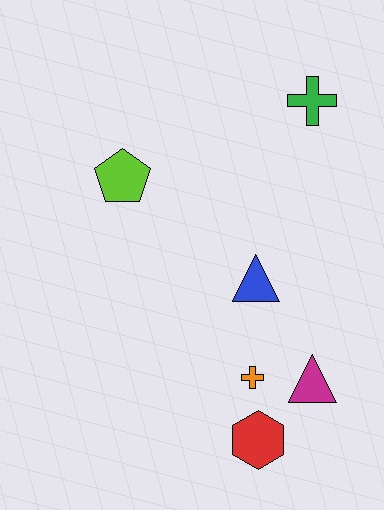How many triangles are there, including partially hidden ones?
There are 2 triangles.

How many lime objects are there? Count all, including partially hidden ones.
There is 1 lime object.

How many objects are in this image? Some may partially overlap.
There are 6 objects.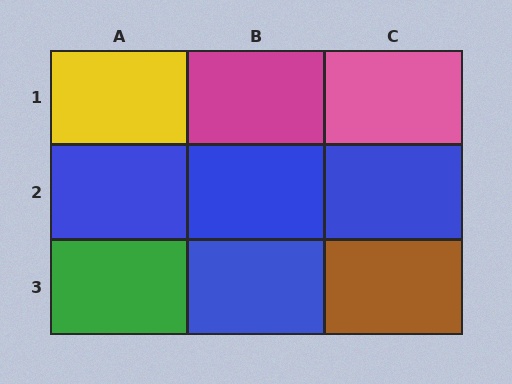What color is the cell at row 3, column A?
Green.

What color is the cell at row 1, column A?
Yellow.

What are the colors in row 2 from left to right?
Blue, blue, blue.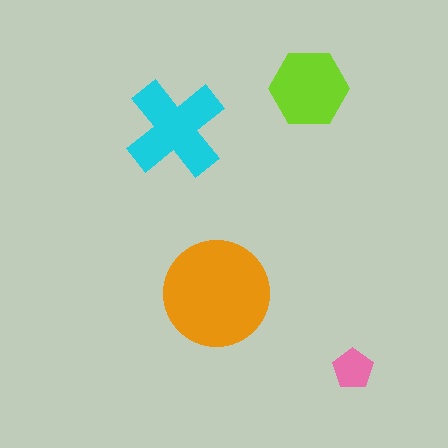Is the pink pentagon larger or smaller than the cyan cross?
Smaller.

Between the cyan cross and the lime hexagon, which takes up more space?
The cyan cross.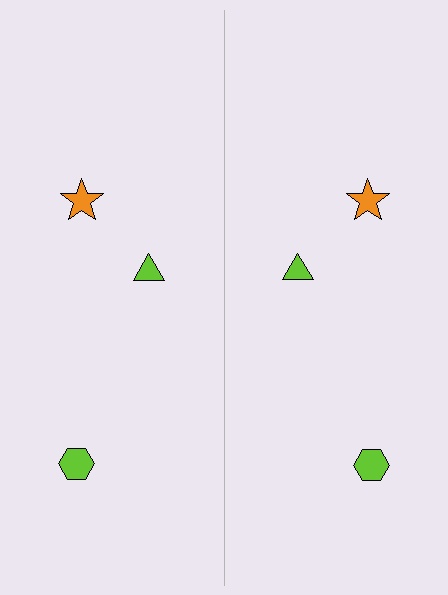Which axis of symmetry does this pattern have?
The pattern has a vertical axis of symmetry running through the center of the image.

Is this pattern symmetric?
Yes, this pattern has bilateral (reflection) symmetry.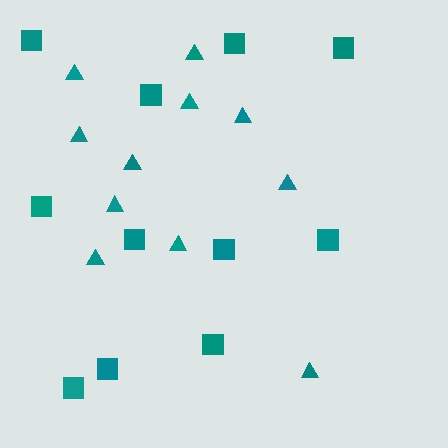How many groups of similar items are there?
There are 2 groups: one group of squares (11) and one group of triangles (11).